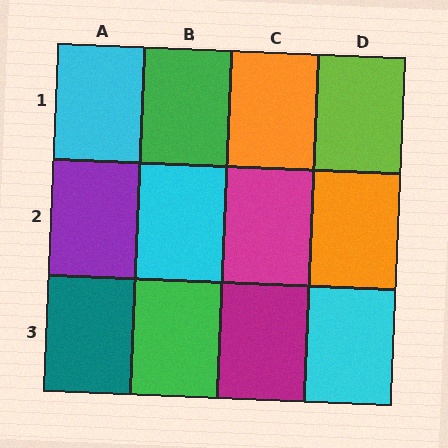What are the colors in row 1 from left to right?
Cyan, green, orange, lime.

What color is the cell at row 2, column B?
Cyan.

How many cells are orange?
2 cells are orange.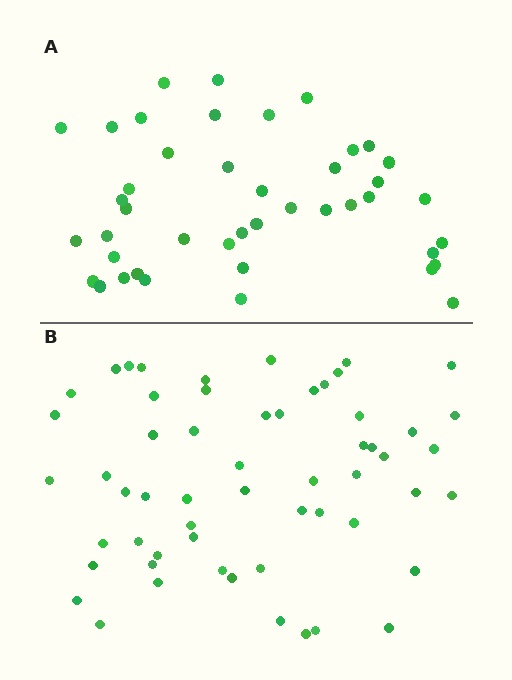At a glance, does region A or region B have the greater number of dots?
Region B (the bottom region) has more dots.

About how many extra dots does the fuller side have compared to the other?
Region B has approximately 15 more dots than region A.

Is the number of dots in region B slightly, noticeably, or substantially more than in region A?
Region B has noticeably more, but not dramatically so. The ratio is roughly 1.3 to 1.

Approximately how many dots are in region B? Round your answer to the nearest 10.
About 60 dots. (The exact count is 57, which rounds to 60.)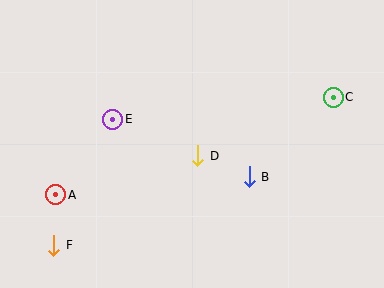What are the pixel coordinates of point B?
Point B is at (249, 177).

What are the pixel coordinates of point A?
Point A is at (56, 195).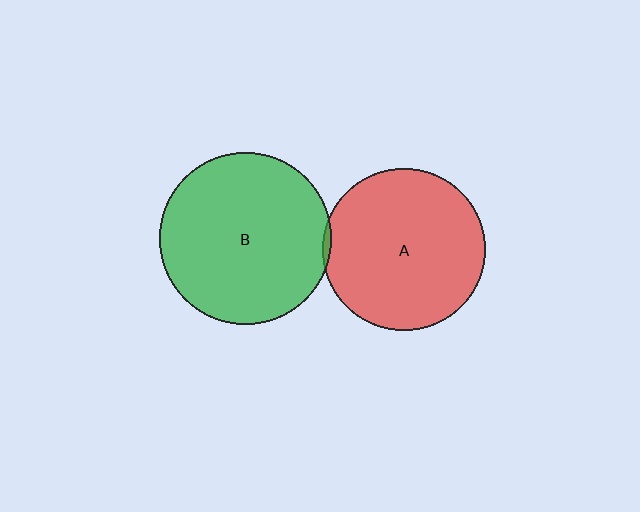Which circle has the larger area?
Circle B (green).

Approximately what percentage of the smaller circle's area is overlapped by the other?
Approximately 5%.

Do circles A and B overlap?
Yes.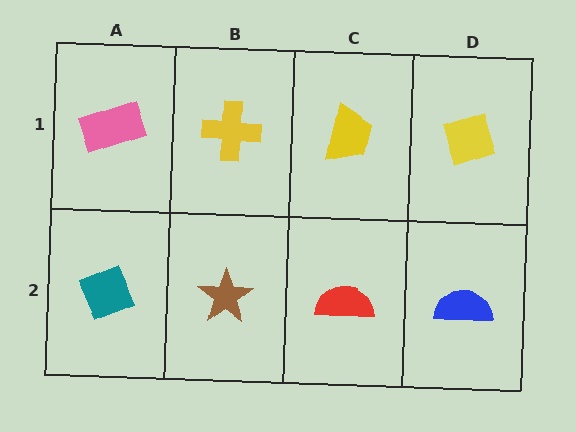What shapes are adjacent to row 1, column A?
A teal diamond (row 2, column A), a yellow cross (row 1, column B).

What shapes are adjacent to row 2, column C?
A yellow trapezoid (row 1, column C), a brown star (row 2, column B), a blue semicircle (row 2, column D).